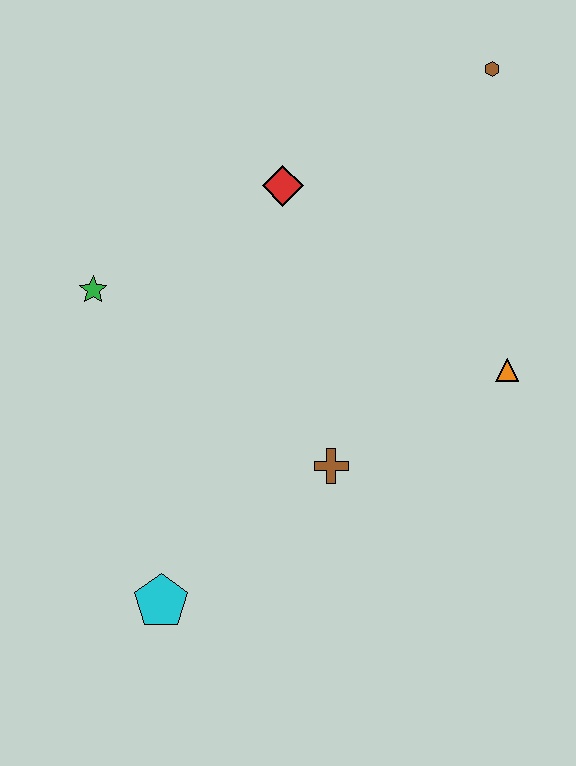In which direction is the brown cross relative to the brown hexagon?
The brown cross is below the brown hexagon.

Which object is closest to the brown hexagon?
The red diamond is closest to the brown hexagon.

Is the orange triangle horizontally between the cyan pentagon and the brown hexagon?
No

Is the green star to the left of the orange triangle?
Yes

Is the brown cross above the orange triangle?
No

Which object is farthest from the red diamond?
The cyan pentagon is farthest from the red diamond.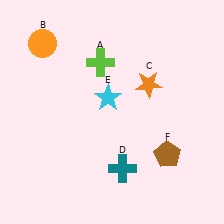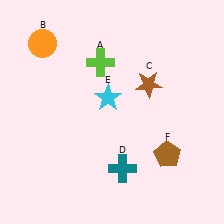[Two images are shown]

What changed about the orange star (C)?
In Image 1, C is orange. In Image 2, it changed to brown.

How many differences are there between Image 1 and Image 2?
There is 1 difference between the two images.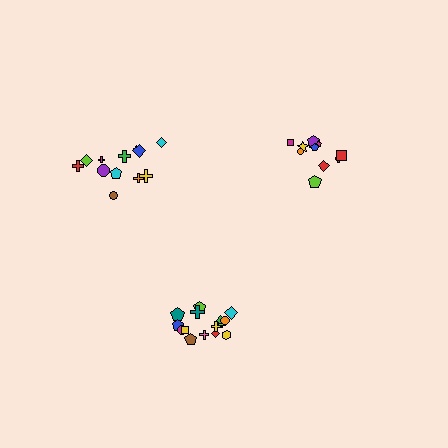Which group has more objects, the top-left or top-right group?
The top-left group.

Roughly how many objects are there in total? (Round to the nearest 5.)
Roughly 35 objects in total.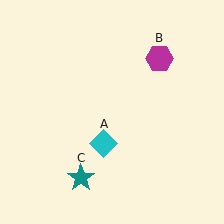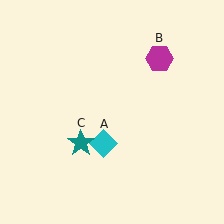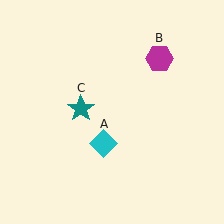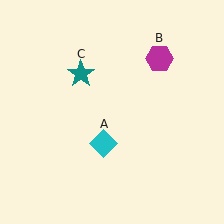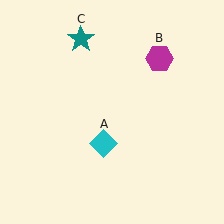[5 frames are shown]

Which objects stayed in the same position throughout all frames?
Cyan diamond (object A) and magenta hexagon (object B) remained stationary.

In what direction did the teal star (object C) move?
The teal star (object C) moved up.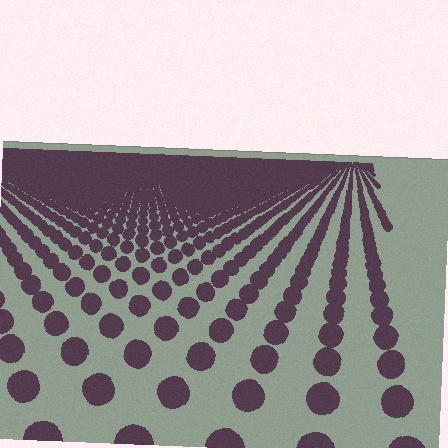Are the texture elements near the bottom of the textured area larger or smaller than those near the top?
Larger. Near the bottom, elements are closer to the viewer and appear at a bigger on-screen size.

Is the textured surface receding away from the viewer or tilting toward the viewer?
The surface is receding away from the viewer. Texture elements get smaller and denser toward the top.